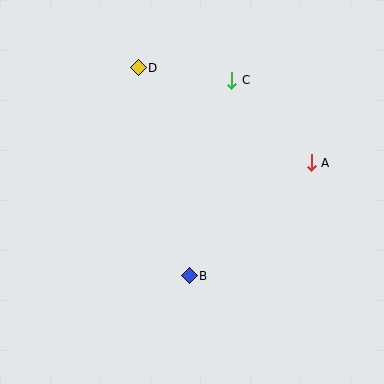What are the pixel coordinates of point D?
Point D is at (138, 68).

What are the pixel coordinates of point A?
Point A is at (311, 163).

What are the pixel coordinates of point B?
Point B is at (189, 276).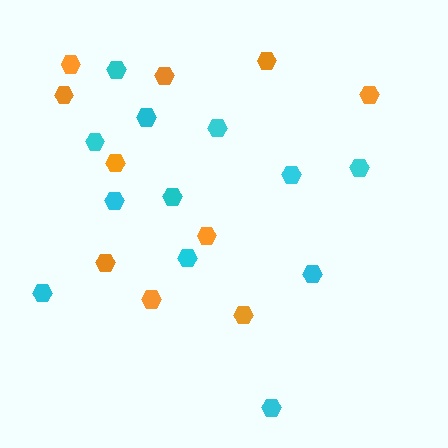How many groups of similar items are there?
There are 2 groups: one group of cyan hexagons (12) and one group of orange hexagons (10).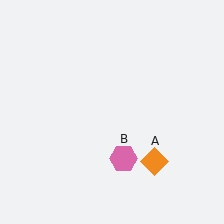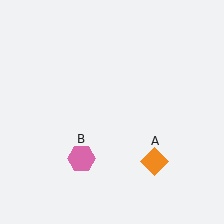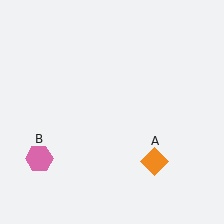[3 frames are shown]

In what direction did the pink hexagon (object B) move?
The pink hexagon (object B) moved left.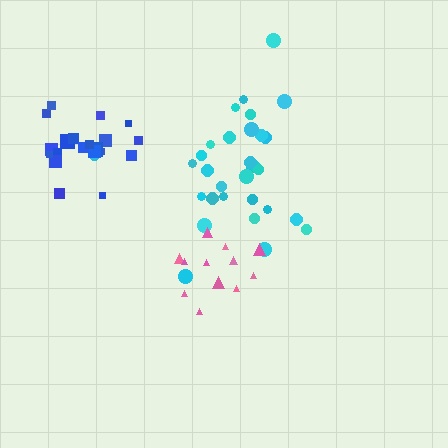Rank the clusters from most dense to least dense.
blue, cyan, pink.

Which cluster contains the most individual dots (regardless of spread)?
Cyan (32).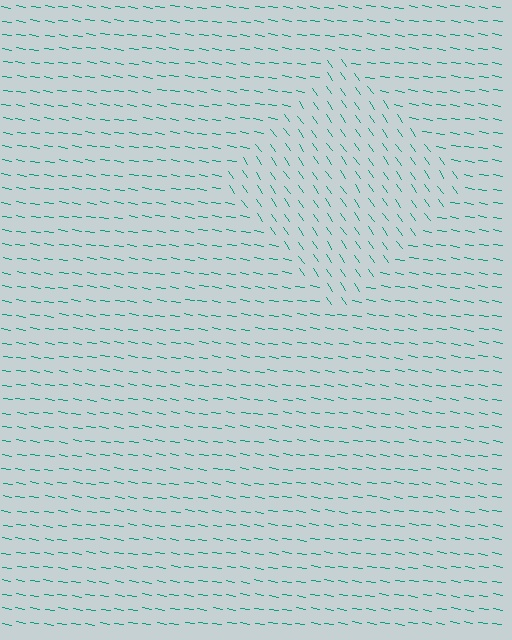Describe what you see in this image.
The image is filled with small teal line segments. A diamond region in the image has lines oriented differently from the surrounding lines, creating a visible texture boundary.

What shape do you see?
I see a diamond.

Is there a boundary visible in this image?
Yes, there is a texture boundary formed by a change in line orientation.